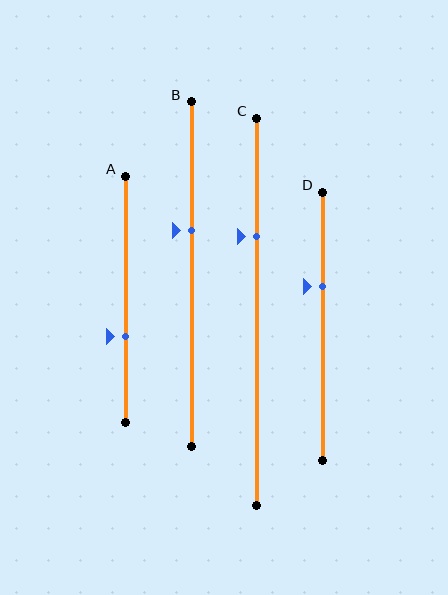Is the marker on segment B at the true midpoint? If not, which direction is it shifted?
No, the marker on segment B is shifted upward by about 13% of the segment length.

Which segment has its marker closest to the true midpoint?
Segment B has its marker closest to the true midpoint.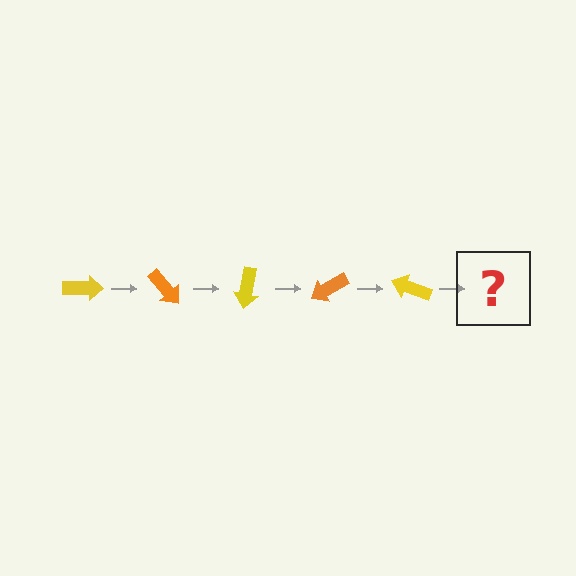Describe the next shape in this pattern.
It should be an orange arrow, rotated 250 degrees from the start.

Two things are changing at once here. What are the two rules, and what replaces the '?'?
The two rules are that it rotates 50 degrees each step and the color cycles through yellow and orange. The '?' should be an orange arrow, rotated 250 degrees from the start.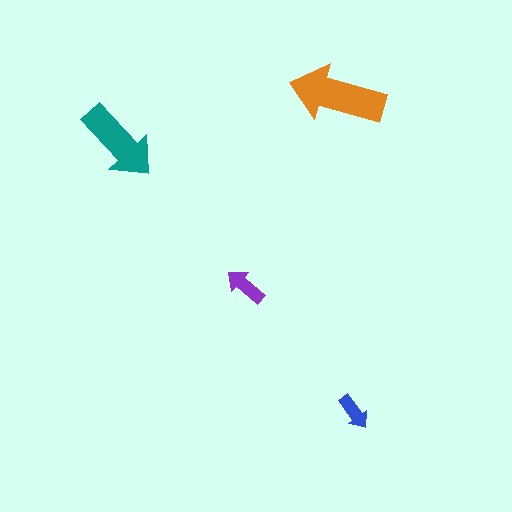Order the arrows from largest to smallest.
the orange one, the teal one, the purple one, the blue one.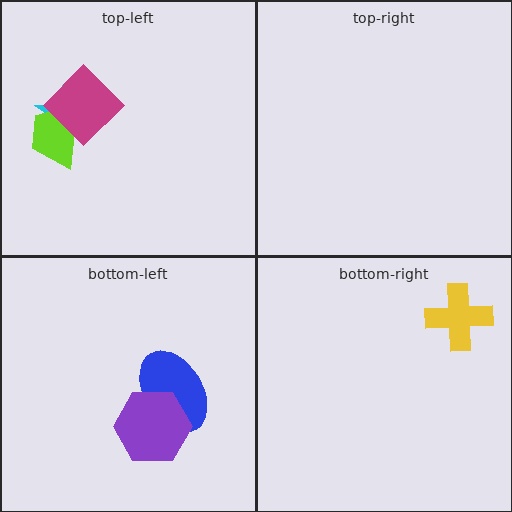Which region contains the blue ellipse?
The bottom-left region.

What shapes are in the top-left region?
The cyan star, the lime trapezoid, the magenta diamond.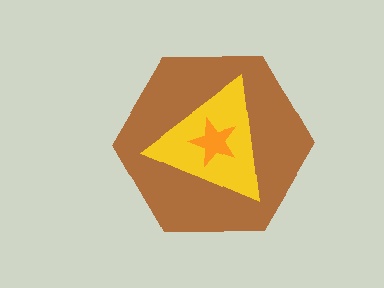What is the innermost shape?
The orange star.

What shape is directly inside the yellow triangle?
The orange star.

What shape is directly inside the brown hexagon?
The yellow triangle.